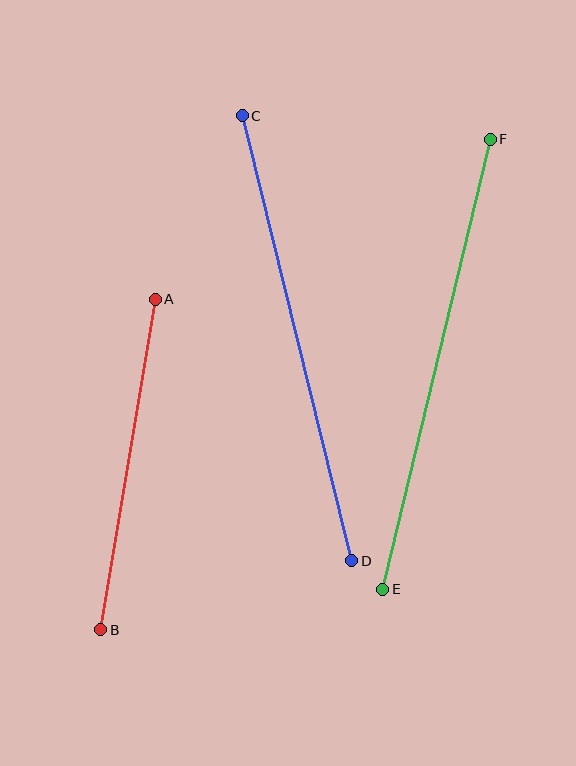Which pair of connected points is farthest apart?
Points E and F are farthest apart.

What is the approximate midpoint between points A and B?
The midpoint is at approximately (128, 465) pixels.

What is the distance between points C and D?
The distance is approximately 458 pixels.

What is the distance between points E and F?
The distance is approximately 463 pixels.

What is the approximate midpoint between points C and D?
The midpoint is at approximately (297, 338) pixels.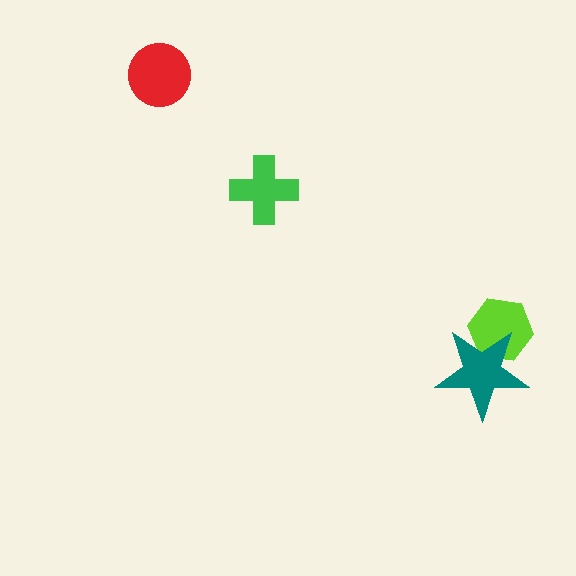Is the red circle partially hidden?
No, no other shape covers it.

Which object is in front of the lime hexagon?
The teal star is in front of the lime hexagon.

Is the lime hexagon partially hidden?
Yes, it is partially covered by another shape.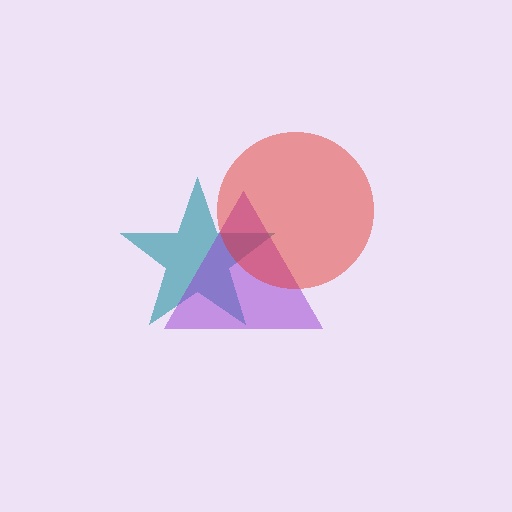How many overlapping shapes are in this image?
There are 3 overlapping shapes in the image.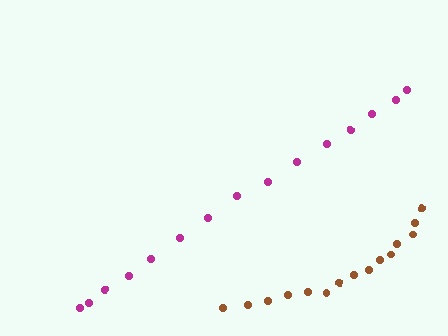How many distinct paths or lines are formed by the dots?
There are 2 distinct paths.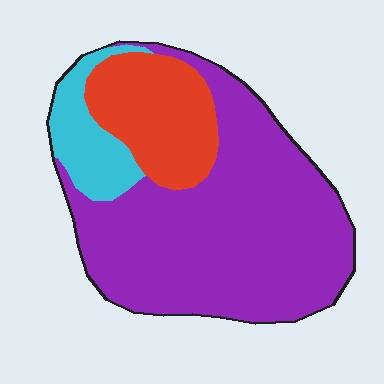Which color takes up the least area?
Cyan, at roughly 10%.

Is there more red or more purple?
Purple.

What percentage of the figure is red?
Red takes up between a sixth and a third of the figure.